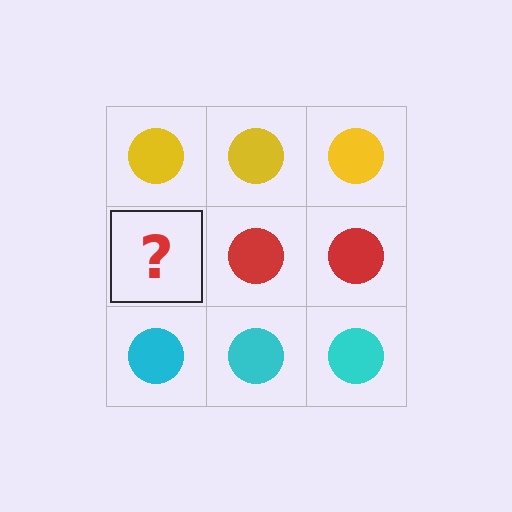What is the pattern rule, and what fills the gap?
The rule is that each row has a consistent color. The gap should be filled with a red circle.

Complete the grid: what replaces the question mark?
The question mark should be replaced with a red circle.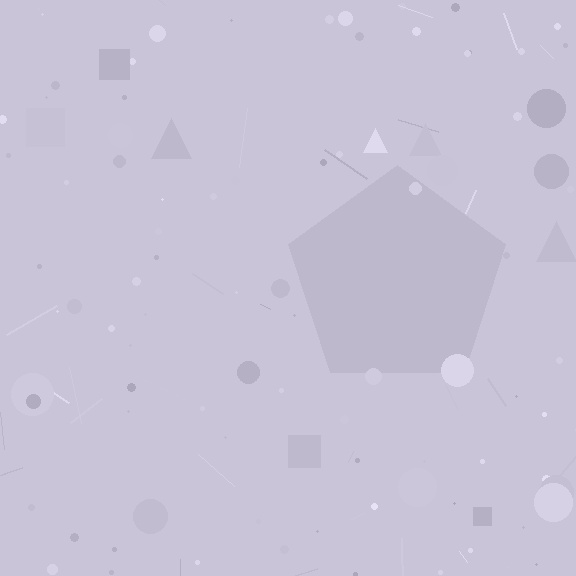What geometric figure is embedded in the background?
A pentagon is embedded in the background.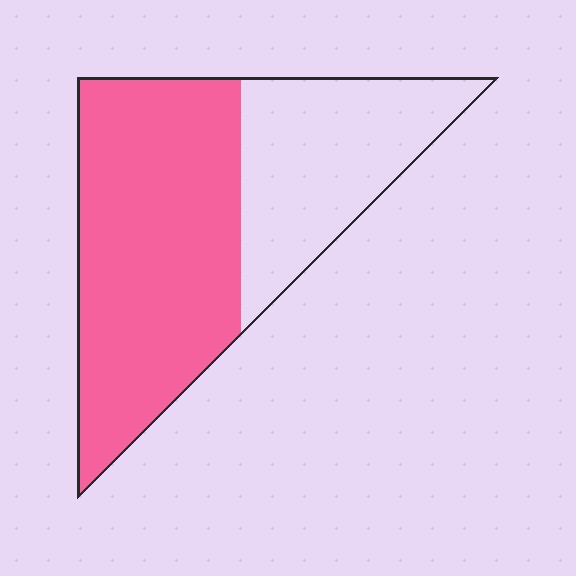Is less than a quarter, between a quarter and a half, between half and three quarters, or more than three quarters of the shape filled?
Between half and three quarters.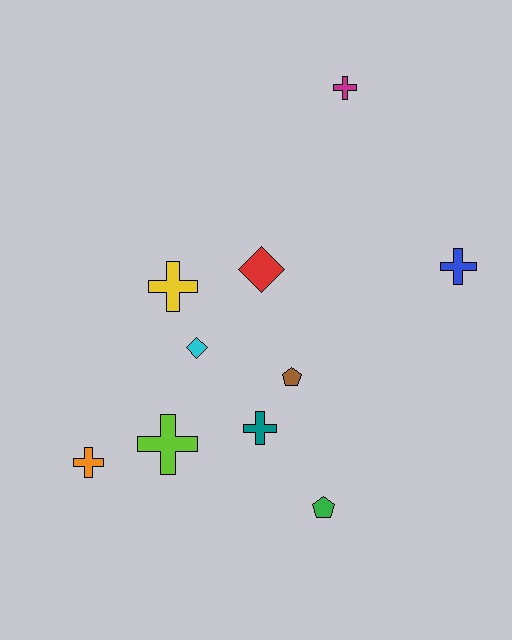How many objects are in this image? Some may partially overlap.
There are 10 objects.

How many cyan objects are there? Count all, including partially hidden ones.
There is 1 cyan object.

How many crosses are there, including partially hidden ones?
There are 6 crosses.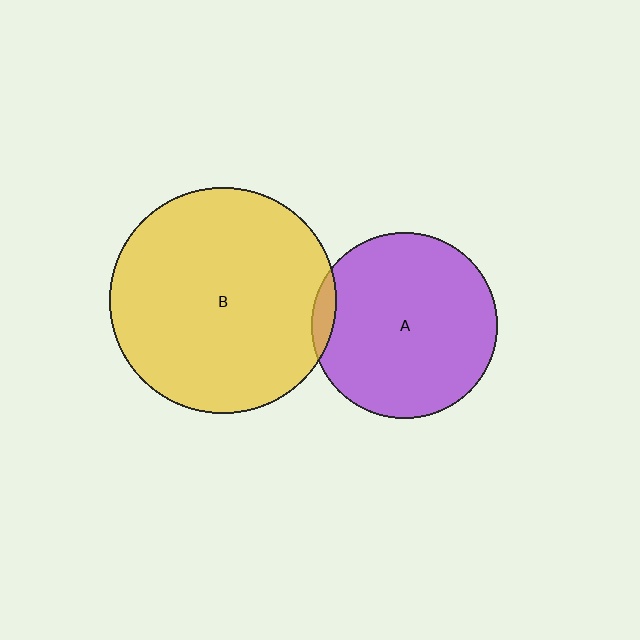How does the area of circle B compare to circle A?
Approximately 1.5 times.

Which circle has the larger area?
Circle B (yellow).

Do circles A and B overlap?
Yes.